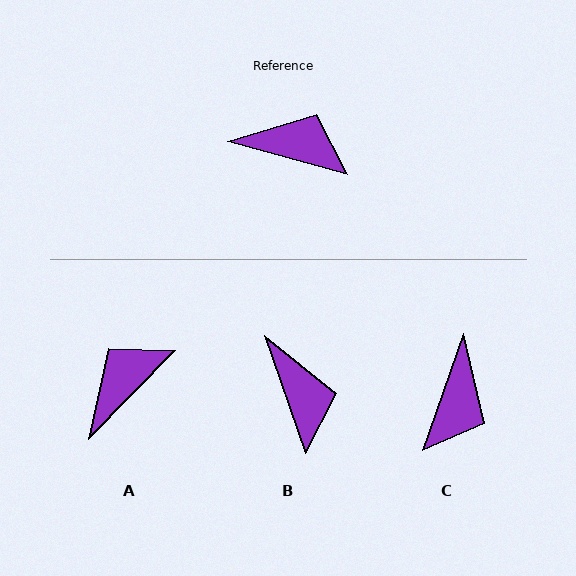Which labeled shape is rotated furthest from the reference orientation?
C, about 94 degrees away.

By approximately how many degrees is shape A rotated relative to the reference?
Approximately 61 degrees counter-clockwise.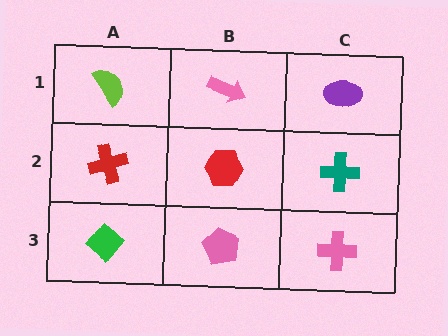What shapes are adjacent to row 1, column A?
A red cross (row 2, column A), a pink arrow (row 1, column B).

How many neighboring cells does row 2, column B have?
4.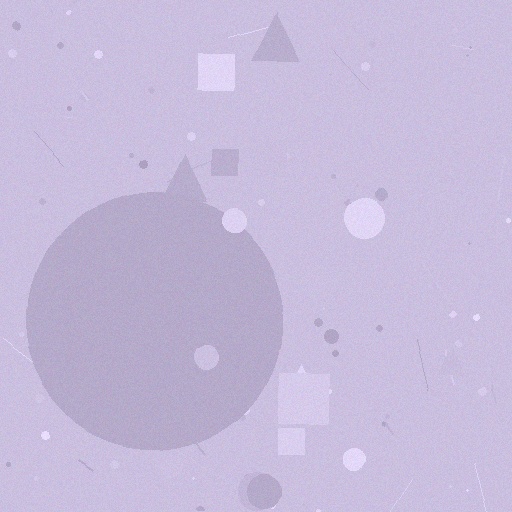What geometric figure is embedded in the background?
A circle is embedded in the background.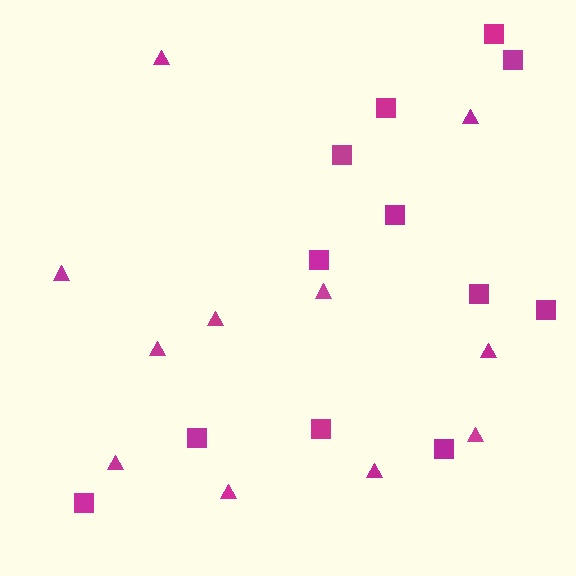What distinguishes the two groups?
There are 2 groups: one group of squares (12) and one group of triangles (11).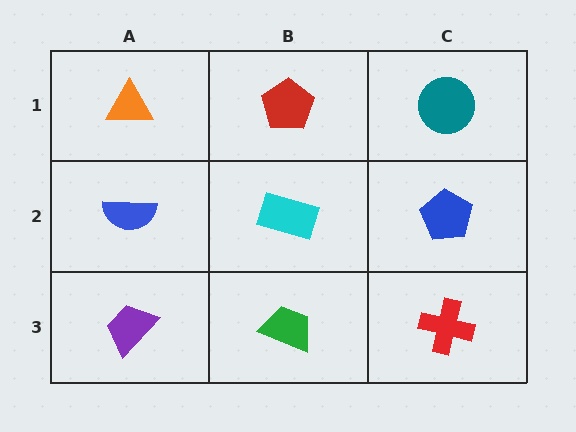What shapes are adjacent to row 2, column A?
An orange triangle (row 1, column A), a purple trapezoid (row 3, column A), a cyan rectangle (row 2, column B).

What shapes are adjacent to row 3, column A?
A blue semicircle (row 2, column A), a green trapezoid (row 3, column B).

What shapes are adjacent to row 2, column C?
A teal circle (row 1, column C), a red cross (row 3, column C), a cyan rectangle (row 2, column B).